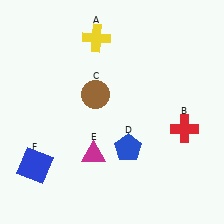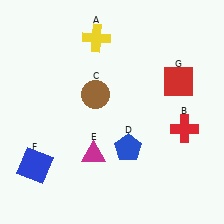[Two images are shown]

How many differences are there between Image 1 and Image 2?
There is 1 difference between the two images.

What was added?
A red square (G) was added in Image 2.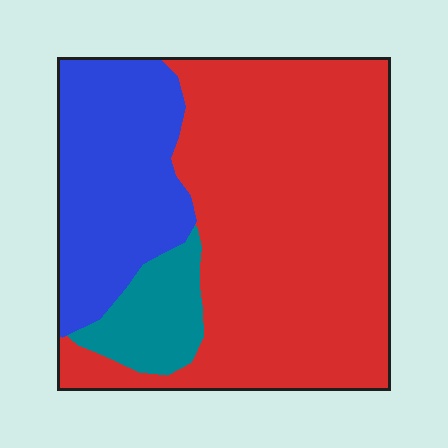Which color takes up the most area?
Red, at roughly 65%.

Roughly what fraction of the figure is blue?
Blue takes up about one quarter (1/4) of the figure.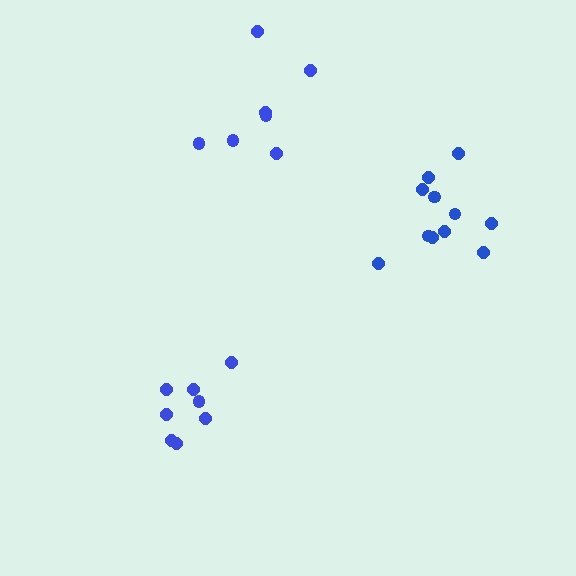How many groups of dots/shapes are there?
There are 3 groups.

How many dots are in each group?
Group 1: 11 dots, Group 2: 8 dots, Group 3: 7 dots (26 total).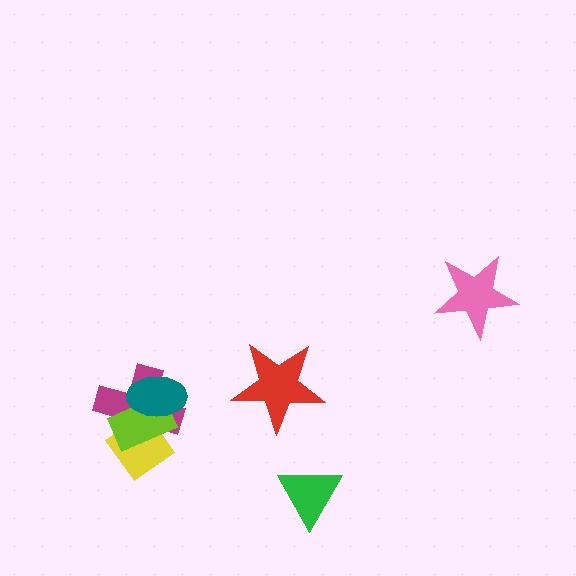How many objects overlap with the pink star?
0 objects overlap with the pink star.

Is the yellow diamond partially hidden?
Yes, it is partially covered by another shape.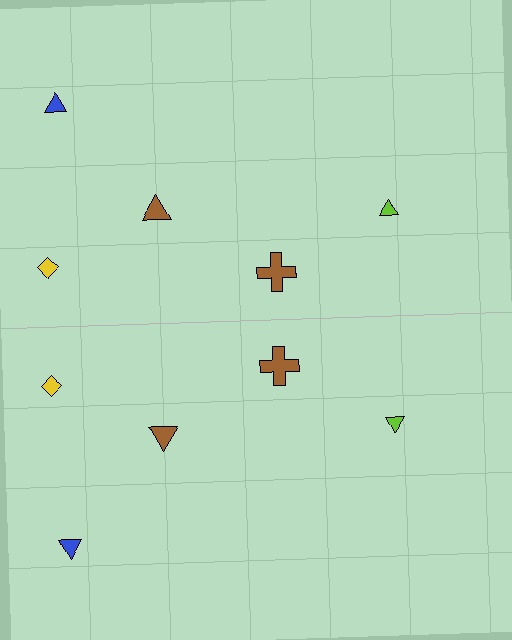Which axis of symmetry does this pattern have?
The pattern has a horizontal axis of symmetry running through the center of the image.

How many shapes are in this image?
There are 10 shapes in this image.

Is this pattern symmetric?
Yes, this pattern has bilateral (reflection) symmetry.